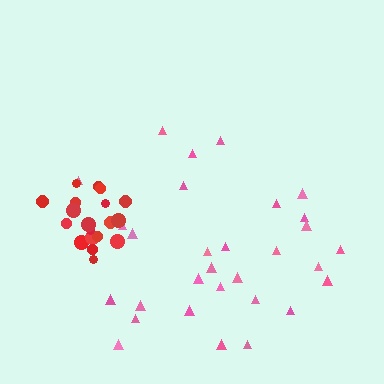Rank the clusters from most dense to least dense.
red, pink.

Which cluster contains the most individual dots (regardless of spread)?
Pink (30).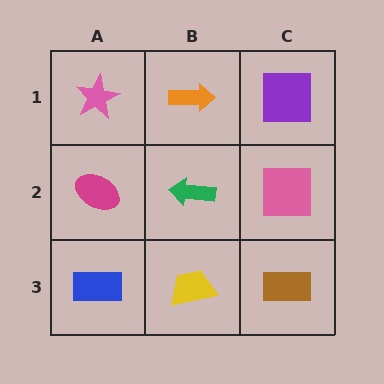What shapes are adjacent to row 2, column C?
A purple square (row 1, column C), a brown rectangle (row 3, column C), a green arrow (row 2, column B).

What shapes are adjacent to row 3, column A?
A magenta ellipse (row 2, column A), a yellow trapezoid (row 3, column B).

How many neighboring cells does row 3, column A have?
2.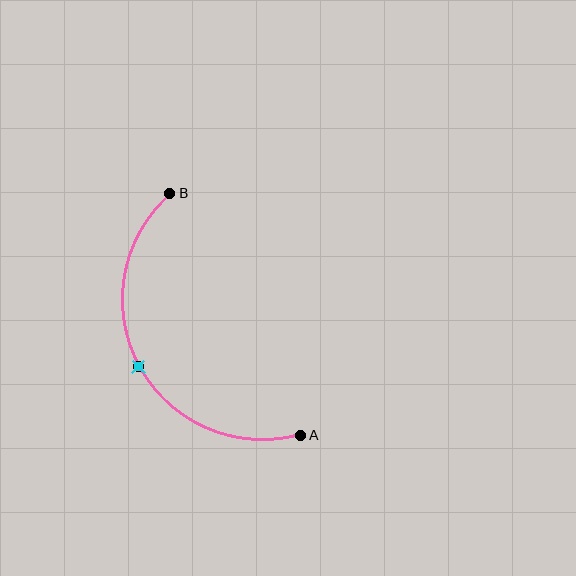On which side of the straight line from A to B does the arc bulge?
The arc bulges to the left of the straight line connecting A and B.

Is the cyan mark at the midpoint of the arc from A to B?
Yes. The cyan mark lies on the arc at equal arc-length from both A and B — it is the arc midpoint.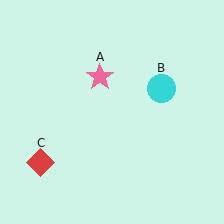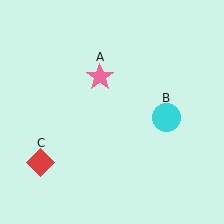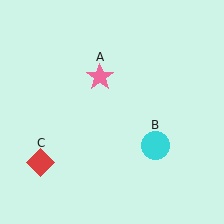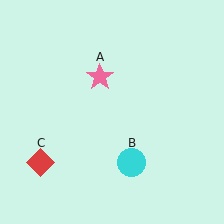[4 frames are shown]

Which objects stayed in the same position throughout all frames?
Pink star (object A) and red diamond (object C) remained stationary.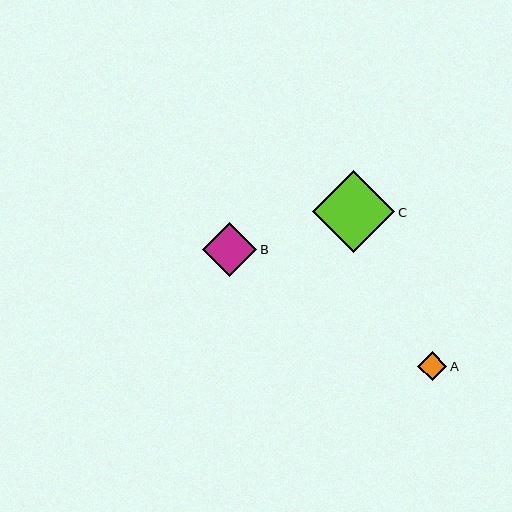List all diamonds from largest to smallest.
From largest to smallest: C, B, A.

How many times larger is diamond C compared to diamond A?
Diamond C is approximately 2.8 times the size of diamond A.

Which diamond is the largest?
Diamond C is the largest with a size of approximately 82 pixels.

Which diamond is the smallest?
Diamond A is the smallest with a size of approximately 29 pixels.